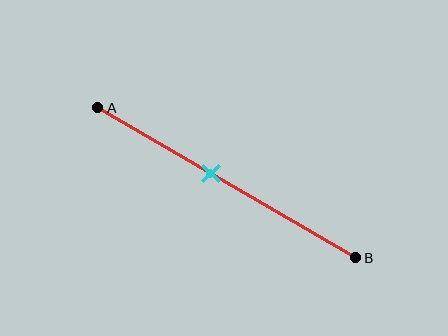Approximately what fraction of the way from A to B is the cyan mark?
The cyan mark is approximately 45% of the way from A to B.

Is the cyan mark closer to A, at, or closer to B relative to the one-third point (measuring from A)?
The cyan mark is closer to point B than the one-third point of segment AB.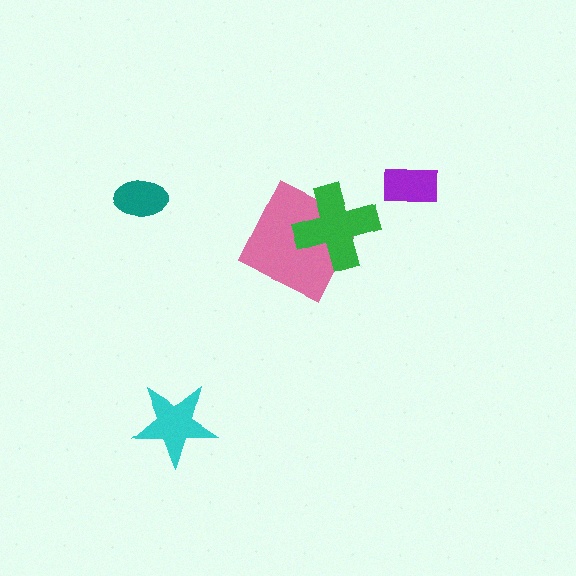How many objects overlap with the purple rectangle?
0 objects overlap with the purple rectangle.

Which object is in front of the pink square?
The green cross is in front of the pink square.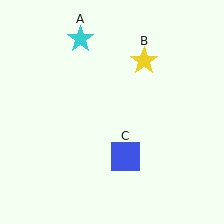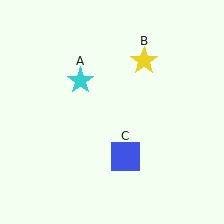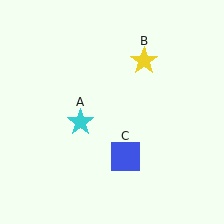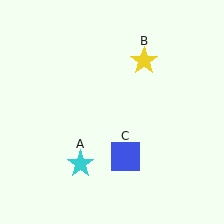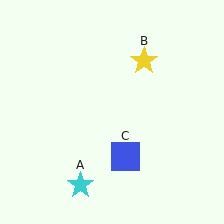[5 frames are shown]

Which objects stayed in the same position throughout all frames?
Yellow star (object B) and blue square (object C) remained stationary.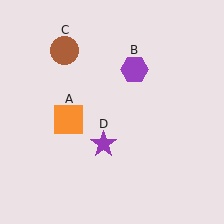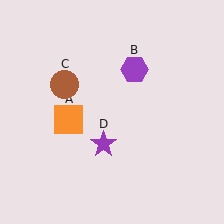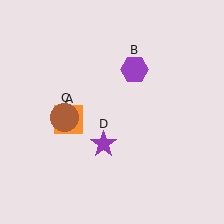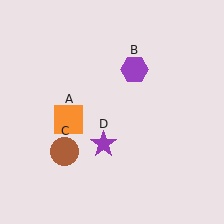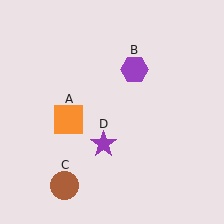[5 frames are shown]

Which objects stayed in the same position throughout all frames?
Orange square (object A) and purple hexagon (object B) and purple star (object D) remained stationary.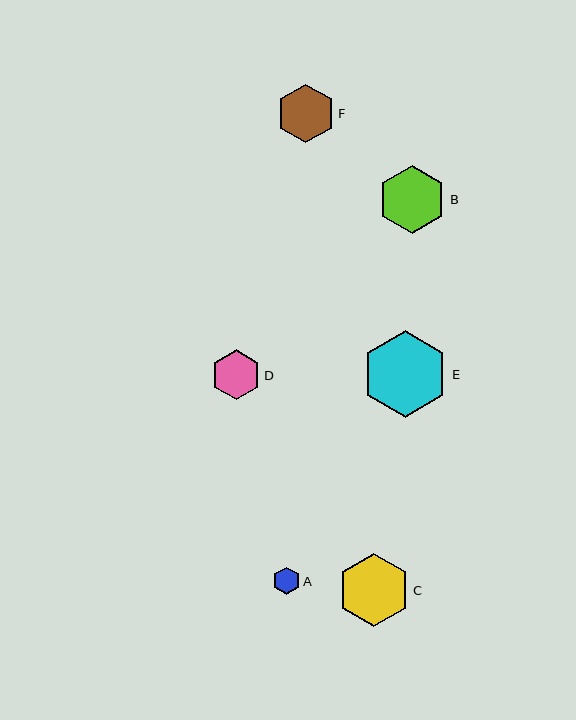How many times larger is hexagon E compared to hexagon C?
Hexagon E is approximately 1.2 times the size of hexagon C.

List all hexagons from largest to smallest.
From largest to smallest: E, C, B, F, D, A.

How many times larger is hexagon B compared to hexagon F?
Hexagon B is approximately 1.2 times the size of hexagon F.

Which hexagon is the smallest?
Hexagon A is the smallest with a size of approximately 28 pixels.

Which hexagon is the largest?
Hexagon E is the largest with a size of approximately 87 pixels.